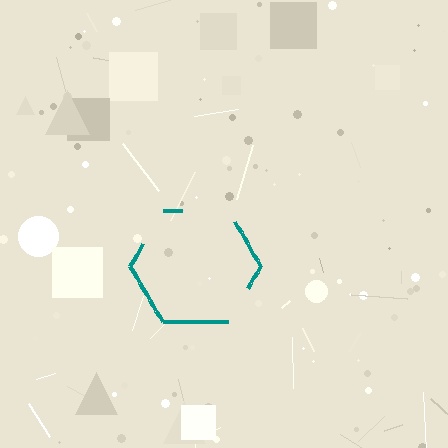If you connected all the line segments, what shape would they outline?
They would outline a hexagon.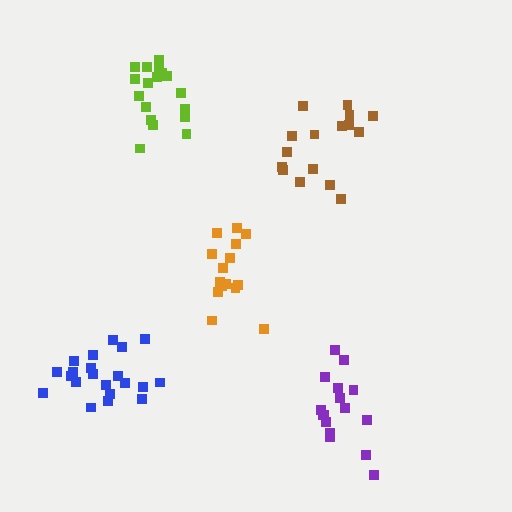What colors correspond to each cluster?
The clusters are colored: blue, brown, orange, lime, purple.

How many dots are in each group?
Group 1: 21 dots, Group 2: 16 dots, Group 3: 15 dots, Group 4: 18 dots, Group 5: 16 dots (86 total).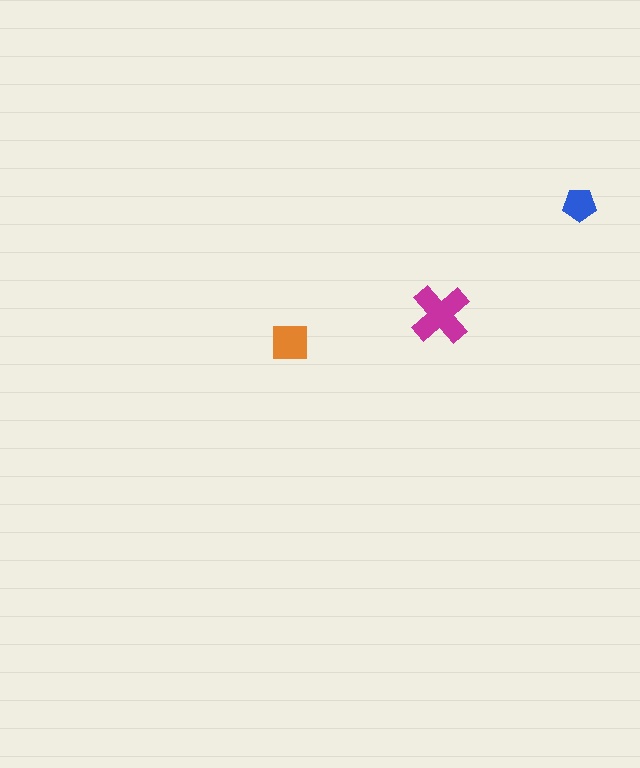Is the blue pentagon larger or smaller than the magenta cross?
Smaller.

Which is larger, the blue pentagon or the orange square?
The orange square.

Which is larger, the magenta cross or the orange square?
The magenta cross.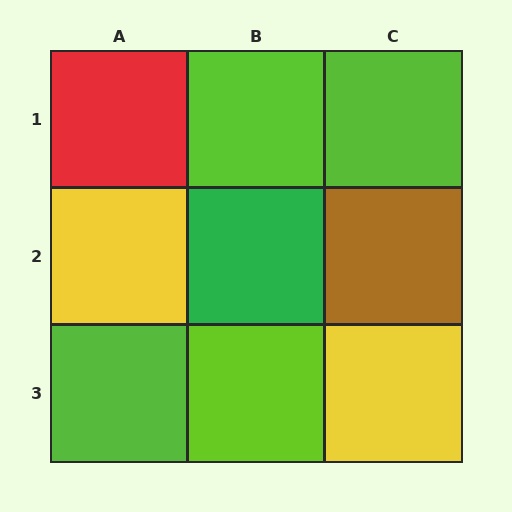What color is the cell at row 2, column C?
Brown.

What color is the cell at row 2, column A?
Yellow.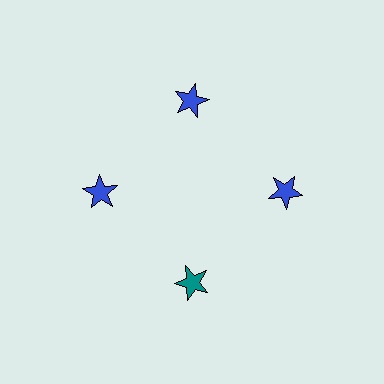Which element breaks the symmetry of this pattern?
The teal star at roughly the 6 o'clock position breaks the symmetry. All other shapes are blue stars.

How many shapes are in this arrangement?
There are 4 shapes arranged in a ring pattern.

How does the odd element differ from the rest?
It has a different color: teal instead of blue.